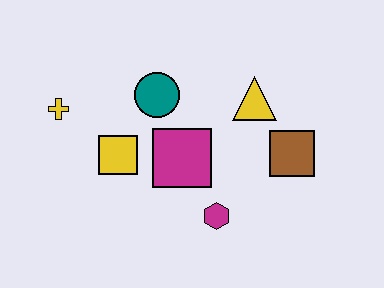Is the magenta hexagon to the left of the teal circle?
No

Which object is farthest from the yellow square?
The brown square is farthest from the yellow square.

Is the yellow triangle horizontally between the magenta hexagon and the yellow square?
No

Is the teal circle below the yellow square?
No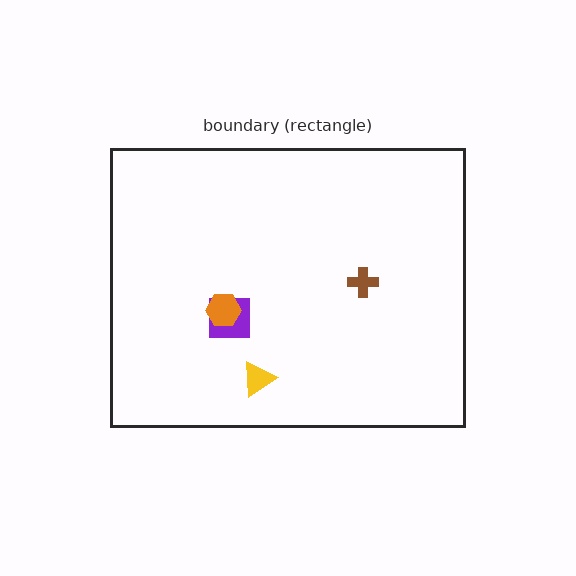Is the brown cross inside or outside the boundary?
Inside.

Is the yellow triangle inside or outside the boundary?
Inside.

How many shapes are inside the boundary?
4 inside, 0 outside.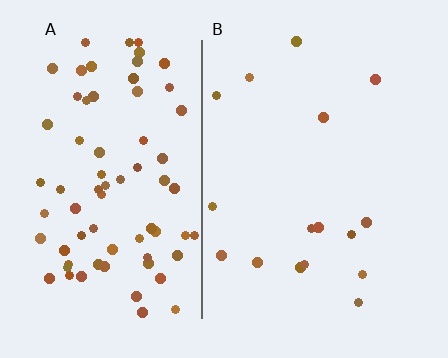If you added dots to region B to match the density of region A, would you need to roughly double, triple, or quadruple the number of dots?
Approximately quadruple.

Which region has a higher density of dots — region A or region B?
A (the left).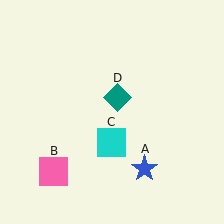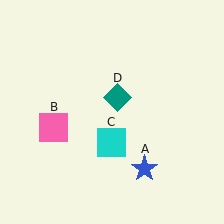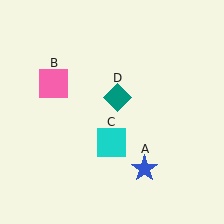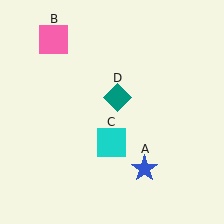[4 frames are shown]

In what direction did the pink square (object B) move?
The pink square (object B) moved up.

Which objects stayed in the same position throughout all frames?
Blue star (object A) and cyan square (object C) and teal diamond (object D) remained stationary.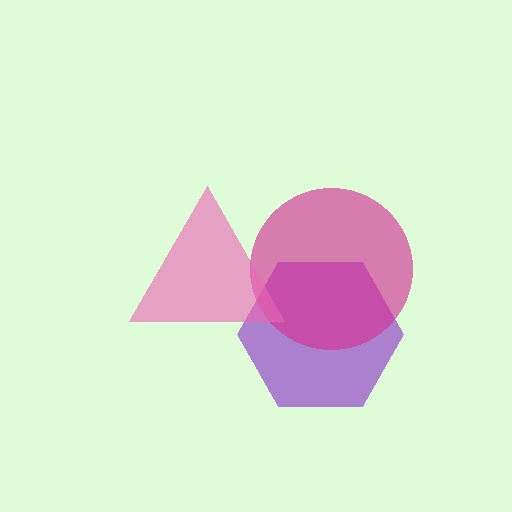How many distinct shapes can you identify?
There are 3 distinct shapes: a purple hexagon, a magenta circle, a pink triangle.